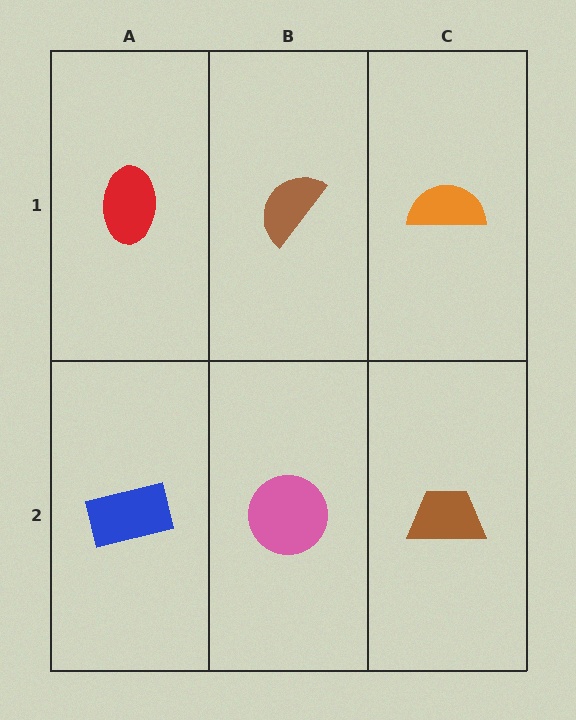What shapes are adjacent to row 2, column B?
A brown semicircle (row 1, column B), a blue rectangle (row 2, column A), a brown trapezoid (row 2, column C).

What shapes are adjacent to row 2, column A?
A red ellipse (row 1, column A), a pink circle (row 2, column B).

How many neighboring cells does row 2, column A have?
2.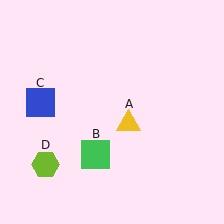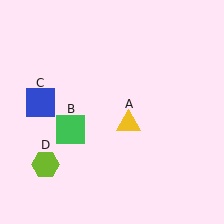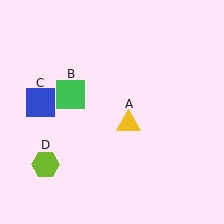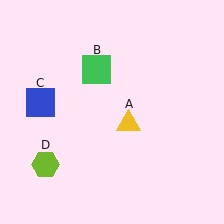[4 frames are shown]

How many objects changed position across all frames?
1 object changed position: green square (object B).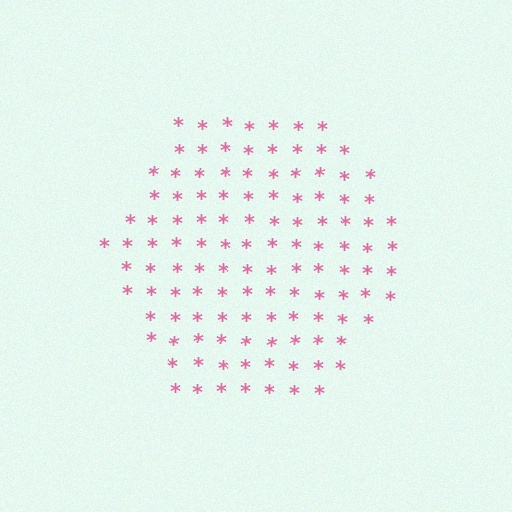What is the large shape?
The large shape is a hexagon.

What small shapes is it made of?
It is made of small asterisks.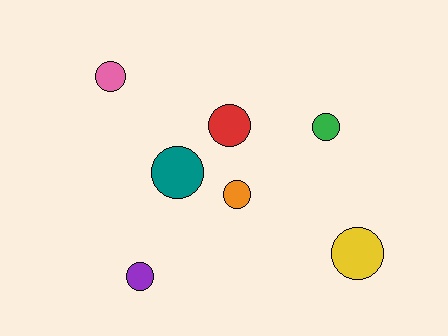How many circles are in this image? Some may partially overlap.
There are 7 circles.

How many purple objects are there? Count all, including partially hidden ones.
There is 1 purple object.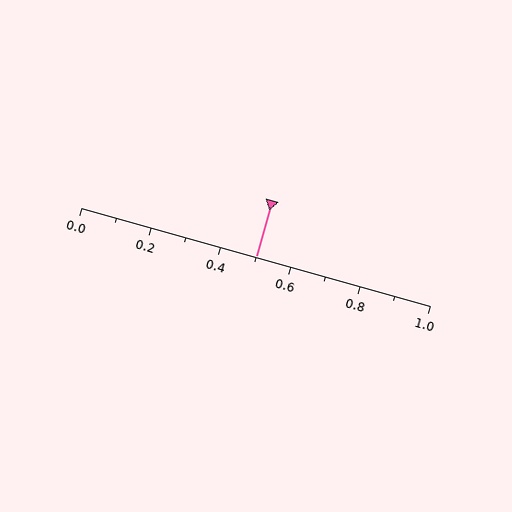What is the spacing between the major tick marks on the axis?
The major ticks are spaced 0.2 apart.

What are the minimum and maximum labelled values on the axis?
The axis runs from 0.0 to 1.0.